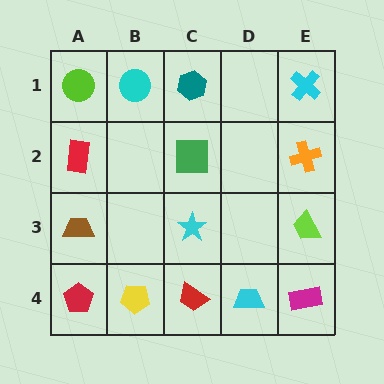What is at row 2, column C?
A green square.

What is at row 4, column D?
A cyan trapezoid.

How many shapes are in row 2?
3 shapes.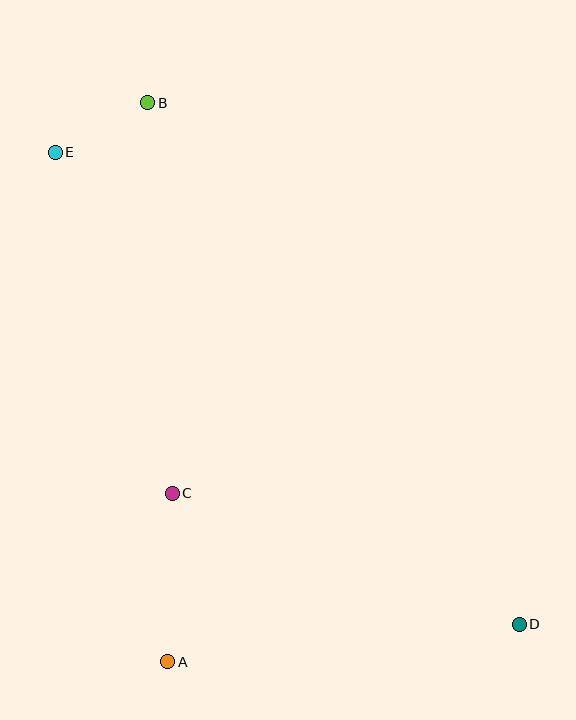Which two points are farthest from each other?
Points D and E are farthest from each other.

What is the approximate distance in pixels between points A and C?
The distance between A and C is approximately 169 pixels.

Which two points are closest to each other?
Points B and E are closest to each other.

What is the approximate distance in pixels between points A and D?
The distance between A and D is approximately 353 pixels.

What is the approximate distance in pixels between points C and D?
The distance between C and D is approximately 371 pixels.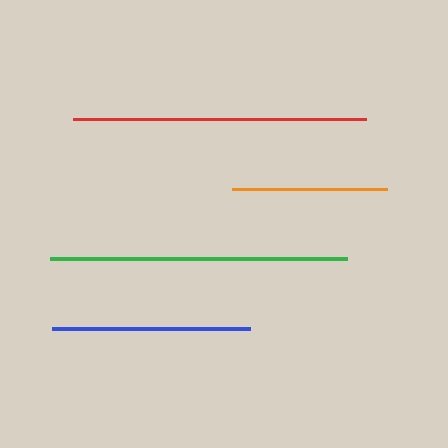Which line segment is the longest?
The green line is the longest at approximately 297 pixels.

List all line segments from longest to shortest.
From longest to shortest: green, red, blue, orange.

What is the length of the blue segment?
The blue segment is approximately 197 pixels long.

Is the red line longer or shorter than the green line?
The green line is longer than the red line.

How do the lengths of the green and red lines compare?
The green and red lines are approximately the same length.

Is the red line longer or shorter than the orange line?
The red line is longer than the orange line.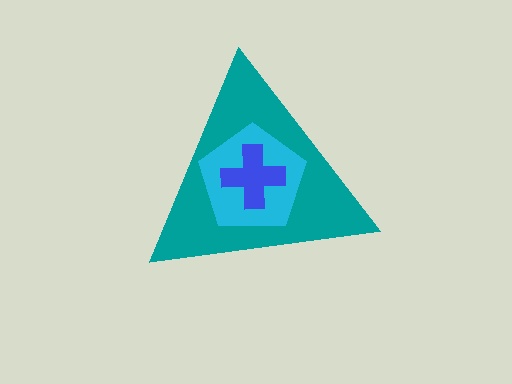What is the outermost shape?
The teal triangle.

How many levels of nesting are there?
3.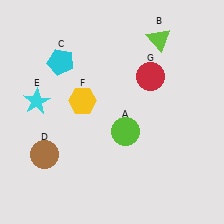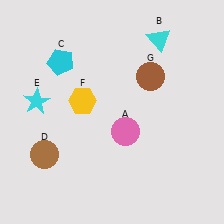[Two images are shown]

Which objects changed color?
A changed from lime to pink. B changed from lime to cyan. G changed from red to brown.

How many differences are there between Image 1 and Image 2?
There are 3 differences between the two images.